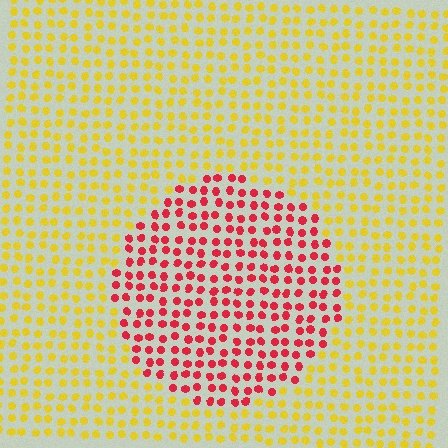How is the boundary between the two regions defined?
The boundary is defined purely by a slight shift in hue (about 63 degrees). Spacing, size, and orientation are identical on both sides.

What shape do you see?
I see a circle.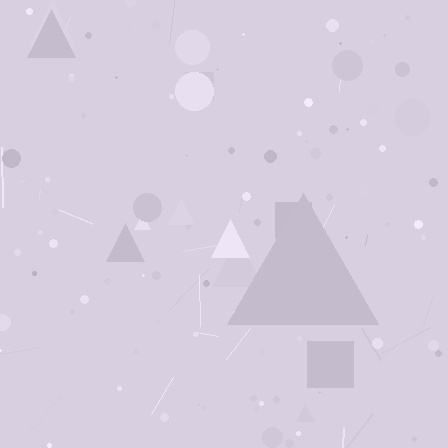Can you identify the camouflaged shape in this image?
The camouflaged shape is a triangle.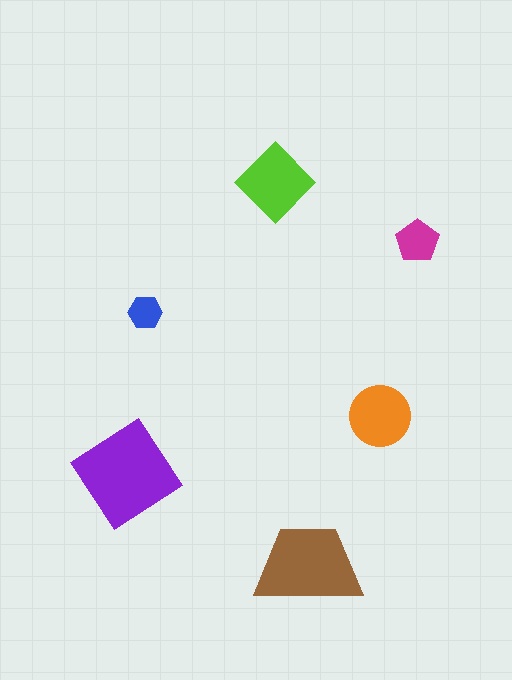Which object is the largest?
The purple diamond.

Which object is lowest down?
The brown trapezoid is bottommost.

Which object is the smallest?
The blue hexagon.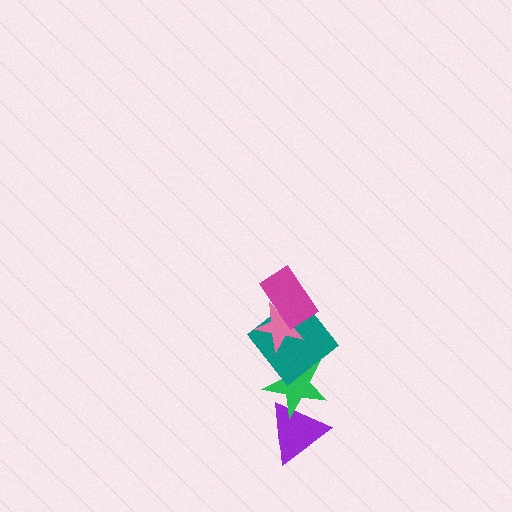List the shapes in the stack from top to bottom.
From top to bottom: the magenta rectangle, the pink star, the teal diamond, the green star, the purple triangle.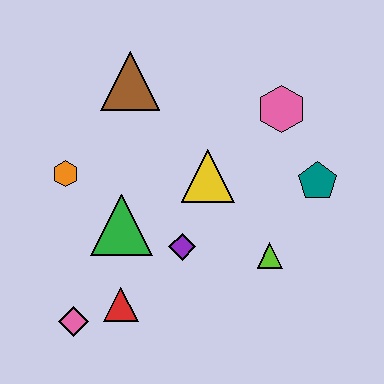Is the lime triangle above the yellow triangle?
No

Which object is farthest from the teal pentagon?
The pink diamond is farthest from the teal pentagon.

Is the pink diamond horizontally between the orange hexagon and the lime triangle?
Yes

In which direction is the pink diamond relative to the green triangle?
The pink diamond is below the green triangle.